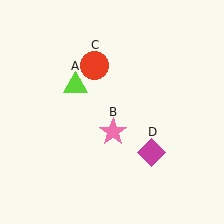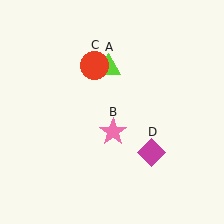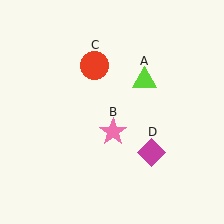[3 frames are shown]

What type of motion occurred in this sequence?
The lime triangle (object A) rotated clockwise around the center of the scene.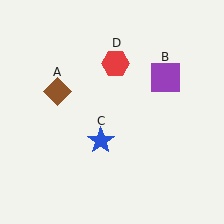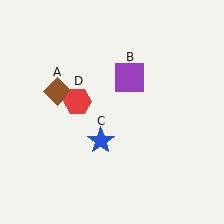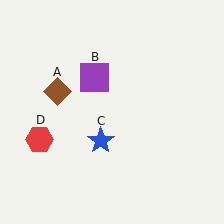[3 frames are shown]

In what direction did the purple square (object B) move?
The purple square (object B) moved left.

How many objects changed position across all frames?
2 objects changed position: purple square (object B), red hexagon (object D).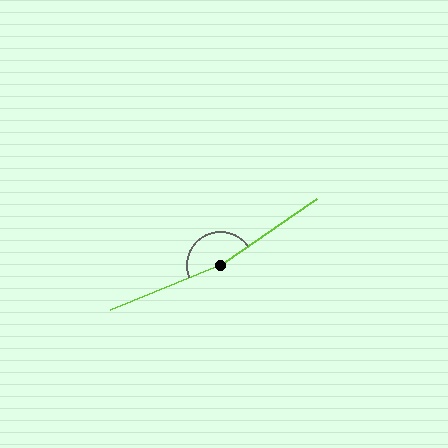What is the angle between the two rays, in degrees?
Approximately 168 degrees.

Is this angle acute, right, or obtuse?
It is obtuse.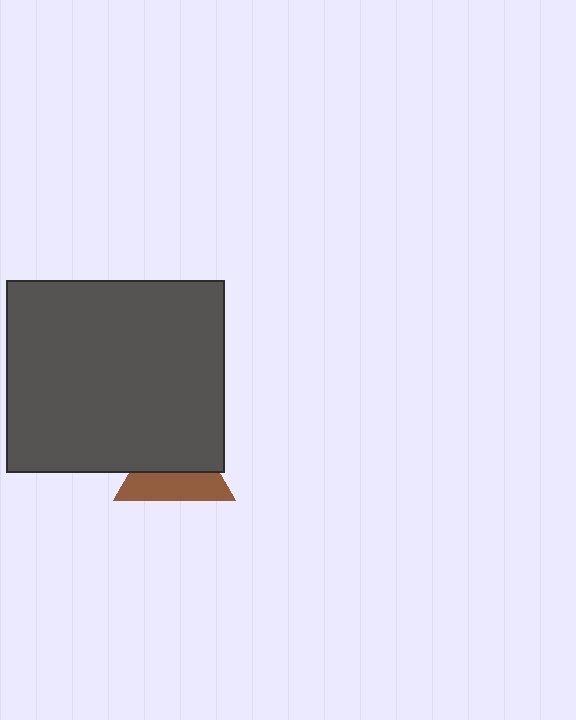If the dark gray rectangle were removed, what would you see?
You would see the complete brown triangle.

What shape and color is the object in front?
The object in front is a dark gray rectangle.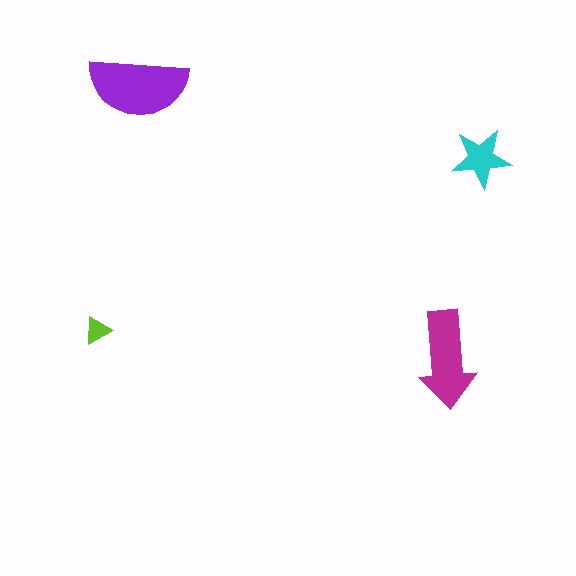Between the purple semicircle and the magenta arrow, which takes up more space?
The purple semicircle.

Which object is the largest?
The purple semicircle.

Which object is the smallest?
The lime triangle.